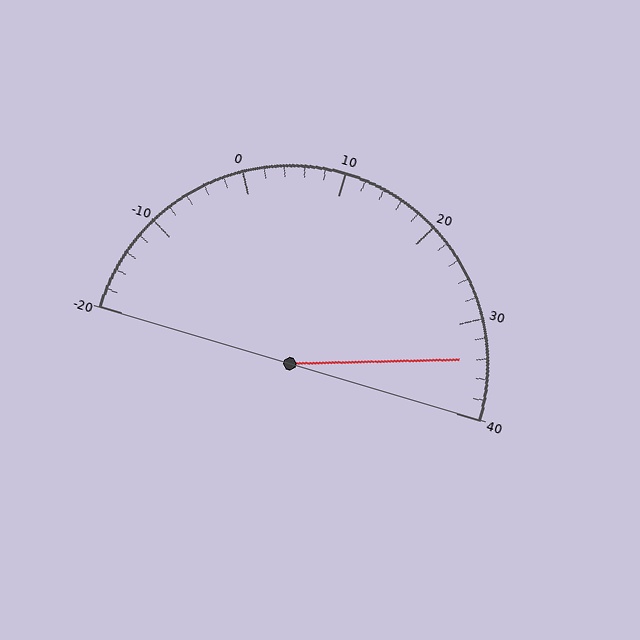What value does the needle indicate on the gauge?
The needle indicates approximately 34.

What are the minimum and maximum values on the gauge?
The gauge ranges from -20 to 40.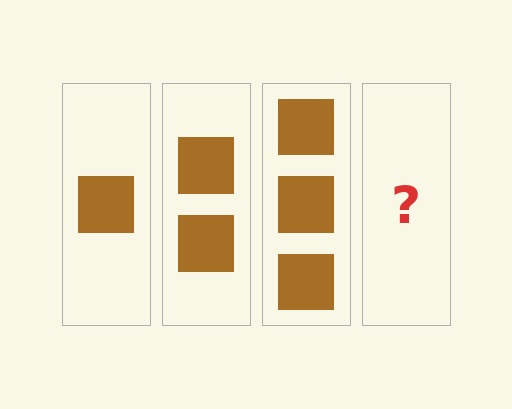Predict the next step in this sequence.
The next step is 4 squares.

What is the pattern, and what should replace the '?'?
The pattern is that each step adds one more square. The '?' should be 4 squares.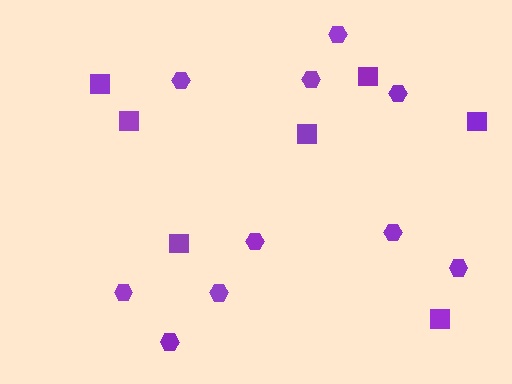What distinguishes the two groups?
There are 2 groups: one group of squares (7) and one group of hexagons (10).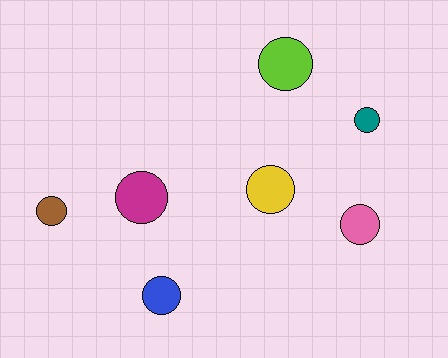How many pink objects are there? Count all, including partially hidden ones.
There is 1 pink object.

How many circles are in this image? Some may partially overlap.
There are 7 circles.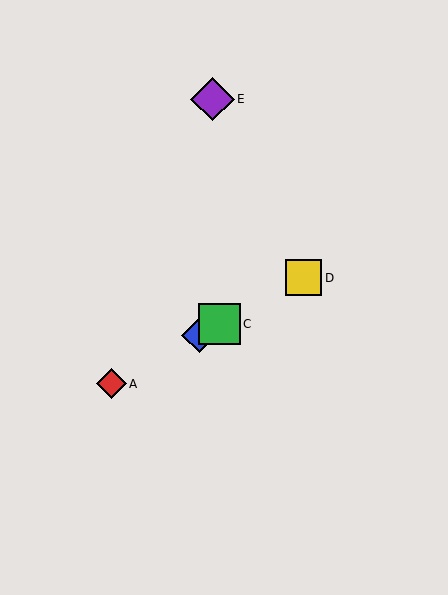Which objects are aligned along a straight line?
Objects A, B, C, D are aligned along a straight line.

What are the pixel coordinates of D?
Object D is at (303, 278).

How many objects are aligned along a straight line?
4 objects (A, B, C, D) are aligned along a straight line.